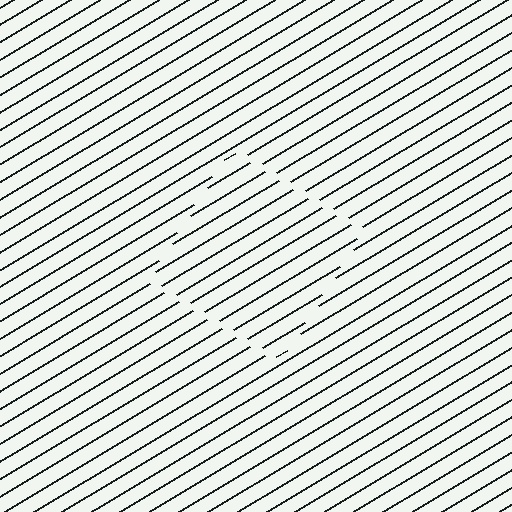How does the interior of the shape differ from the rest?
The interior of the shape contains the same grating, shifted by half a period — the contour is defined by the phase discontinuity where line-ends from the inner and outer gratings abut.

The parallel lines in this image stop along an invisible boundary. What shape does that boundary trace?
An illusory square. The interior of the shape contains the same grating, shifted by half a period — the contour is defined by the phase discontinuity where line-ends from the inner and outer gratings abut.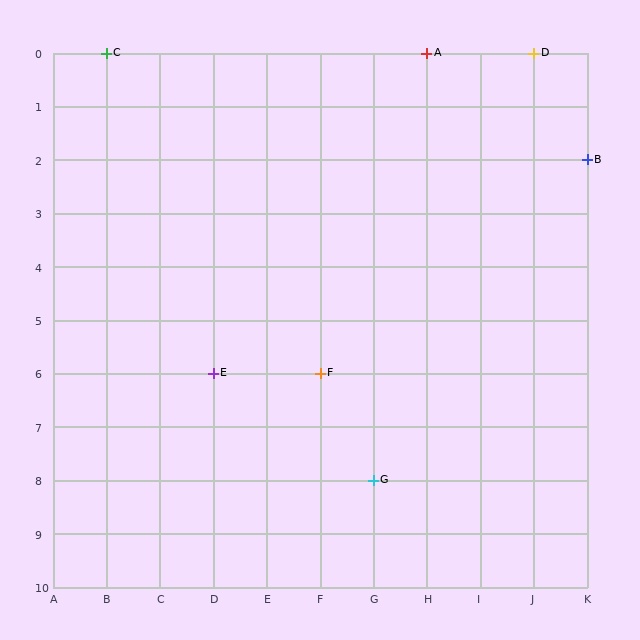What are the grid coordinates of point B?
Point B is at grid coordinates (K, 2).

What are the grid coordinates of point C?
Point C is at grid coordinates (B, 0).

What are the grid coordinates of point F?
Point F is at grid coordinates (F, 6).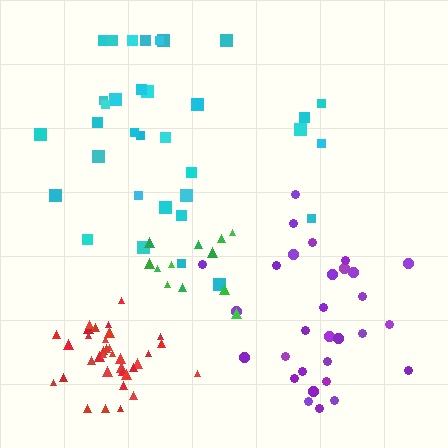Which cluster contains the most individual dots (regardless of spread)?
Red (35).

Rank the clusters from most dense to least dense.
red, green, purple, cyan.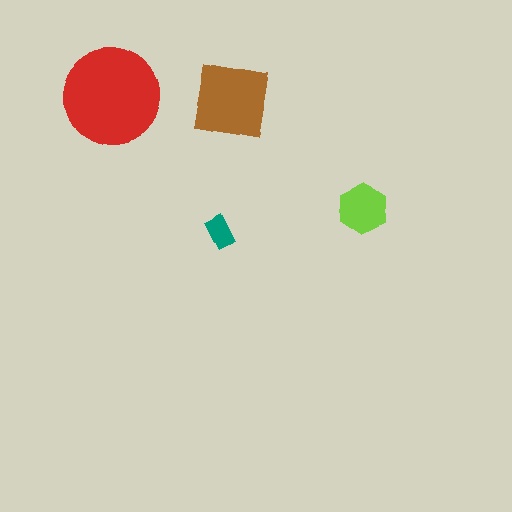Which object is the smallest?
The teal rectangle.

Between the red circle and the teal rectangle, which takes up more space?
The red circle.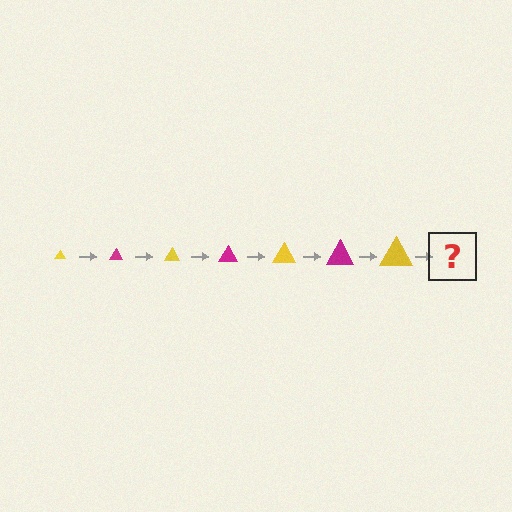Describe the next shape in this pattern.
It should be a magenta triangle, larger than the previous one.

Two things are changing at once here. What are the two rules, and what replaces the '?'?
The two rules are that the triangle grows larger each step and the color cycles through yellow and magenta. The '?' should be a magenta triangle, larger than the previous one.